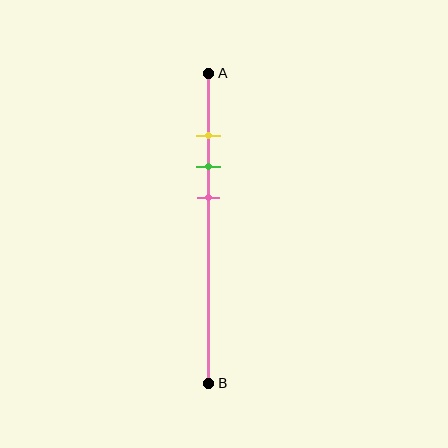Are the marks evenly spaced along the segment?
Yes, the marks are approximately evenly spaced.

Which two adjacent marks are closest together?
The yellow and green marks are the closest adjacent pair.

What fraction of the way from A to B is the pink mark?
The pink mark is approximately 40% (0.4) of the way from A to B.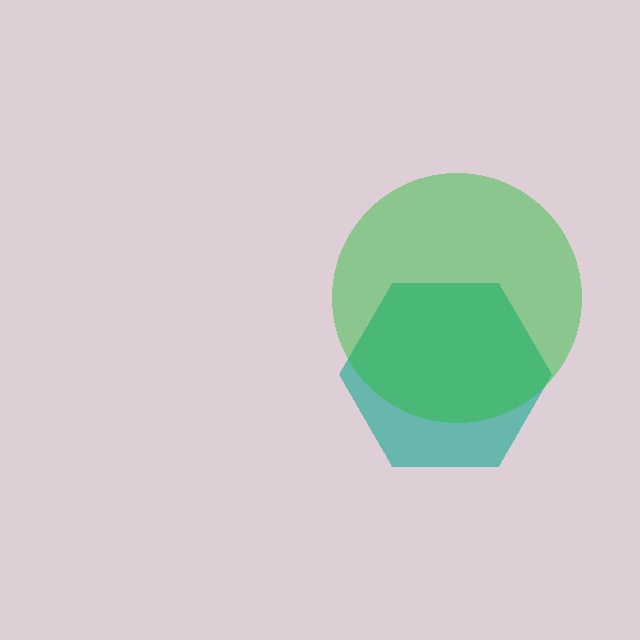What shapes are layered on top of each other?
The layered shapes are: a teal hexagon, a green circle.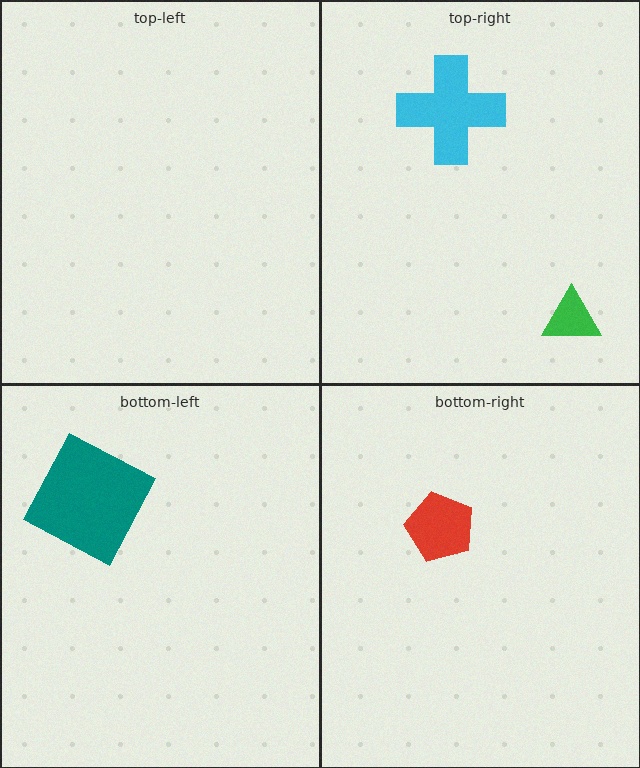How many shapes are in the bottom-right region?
1.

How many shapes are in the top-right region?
2.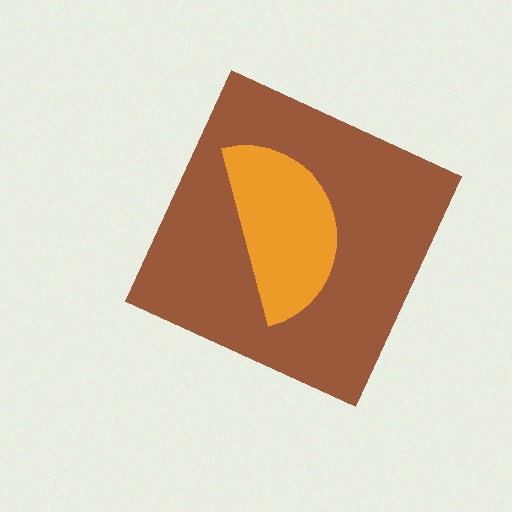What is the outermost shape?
The brown diamond.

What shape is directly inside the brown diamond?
The orange semicircle.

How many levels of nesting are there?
2.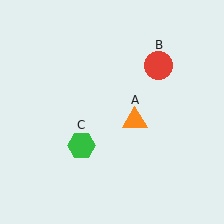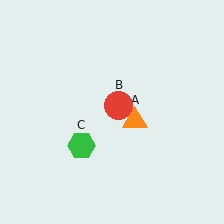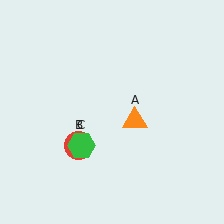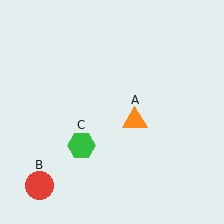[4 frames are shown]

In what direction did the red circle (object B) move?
The red circle (object B) moved down and to the left.